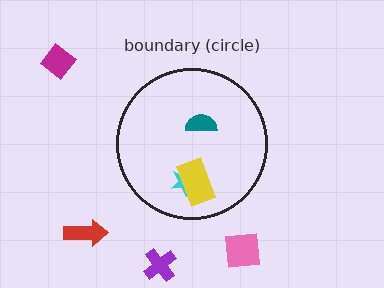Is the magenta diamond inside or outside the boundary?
Outside.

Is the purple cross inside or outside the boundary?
Outside.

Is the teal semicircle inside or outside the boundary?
Inside.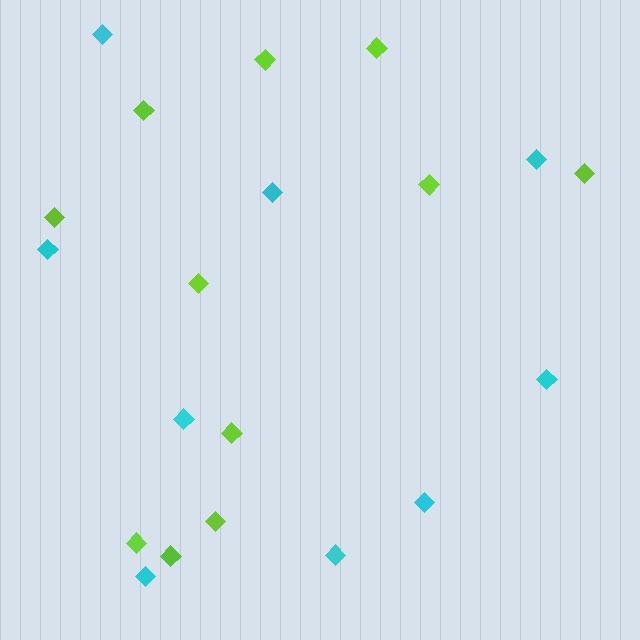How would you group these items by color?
There are 2 groups: one group of lime diamonds (11) and one group of cyan diamonds (9).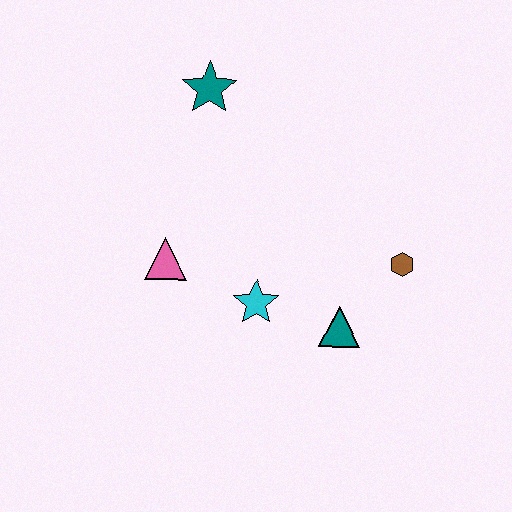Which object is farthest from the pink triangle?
The brown hexagon is farthest from the pink triangle.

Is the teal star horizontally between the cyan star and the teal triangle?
No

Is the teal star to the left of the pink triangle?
No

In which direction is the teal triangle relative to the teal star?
The teal triangle is below the teal star.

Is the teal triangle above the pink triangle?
No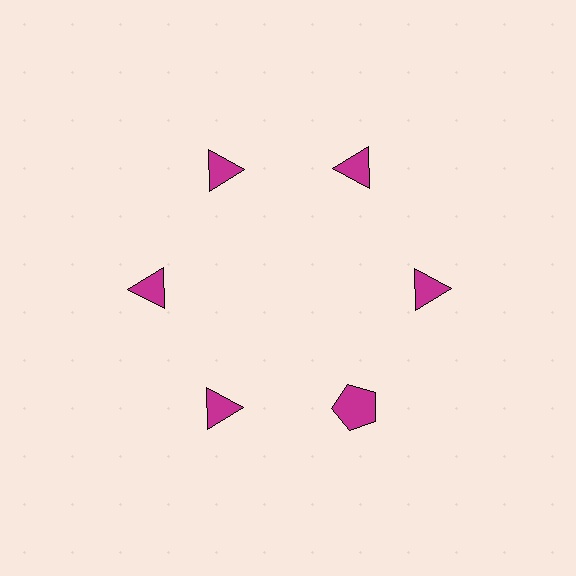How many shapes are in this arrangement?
There are 6 shapes arranged in a ring pattern.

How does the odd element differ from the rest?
It has a different shape: pentagon instead of triangle.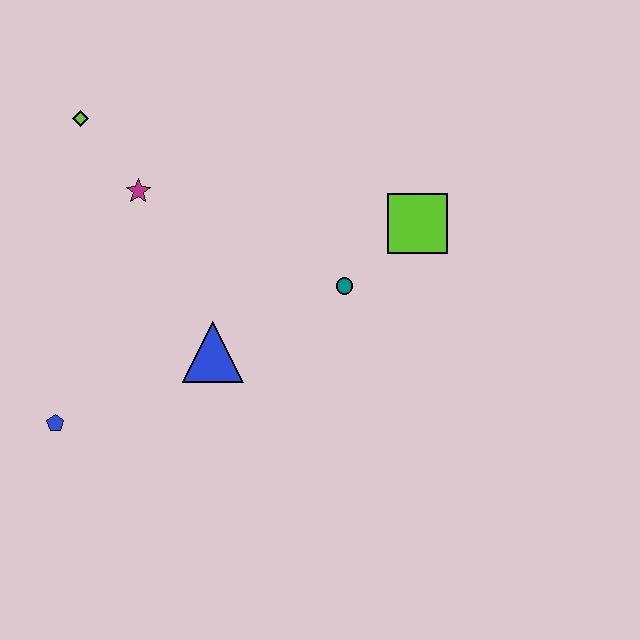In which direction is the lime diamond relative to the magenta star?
The lime diamond is above the magenta star.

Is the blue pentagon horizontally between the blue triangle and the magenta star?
No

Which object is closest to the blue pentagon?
The blue triangle is closest to the blue pentagon.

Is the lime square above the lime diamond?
No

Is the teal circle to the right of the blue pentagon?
Yes